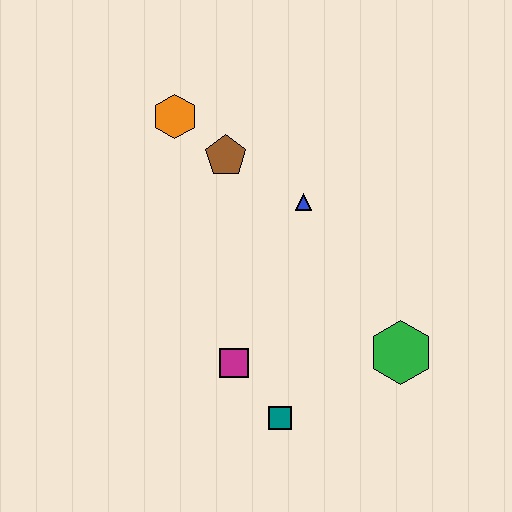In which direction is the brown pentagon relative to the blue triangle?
The brown pentagon is to the left of the blue triangle.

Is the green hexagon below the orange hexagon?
Yes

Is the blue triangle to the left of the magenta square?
No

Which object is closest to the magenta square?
The teal square is closest to the magenta square.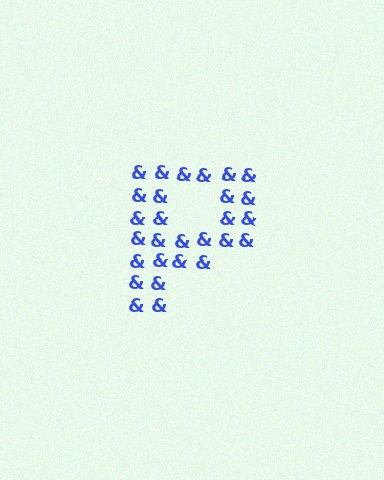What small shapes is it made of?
It is made of small ampersands.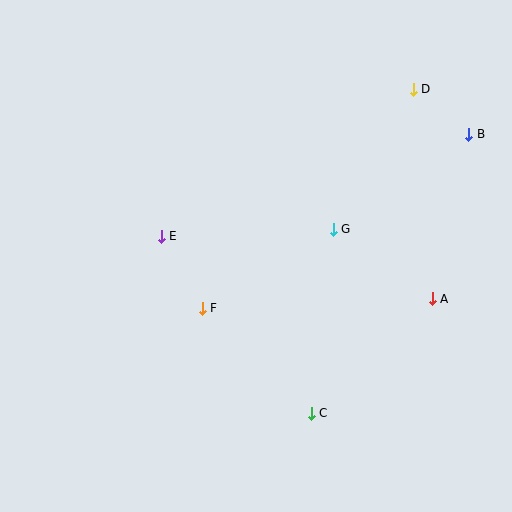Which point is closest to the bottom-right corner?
Point C is closest to the bottom-right corner.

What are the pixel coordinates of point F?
Point F is at (202, 308).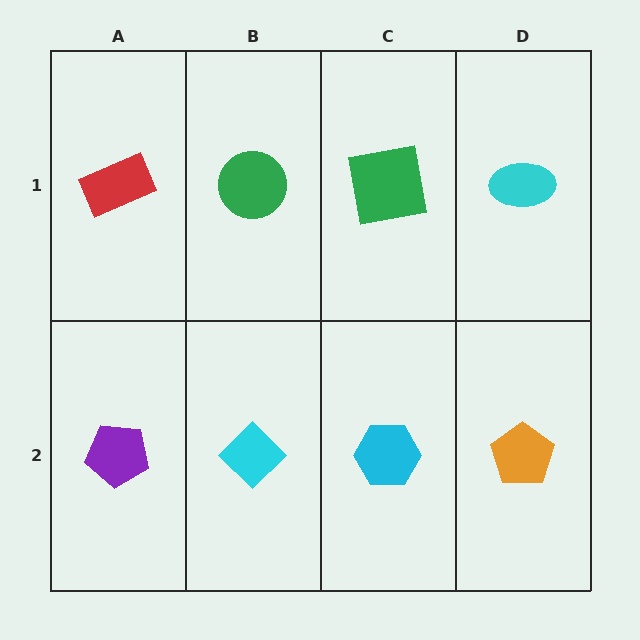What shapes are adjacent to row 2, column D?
A cyan ellipse (row 1, column D), a cyan hexagon (row 2, column C).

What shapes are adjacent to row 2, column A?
A red rectangle (row 1, column A), a cyan diamond (row 2, column B).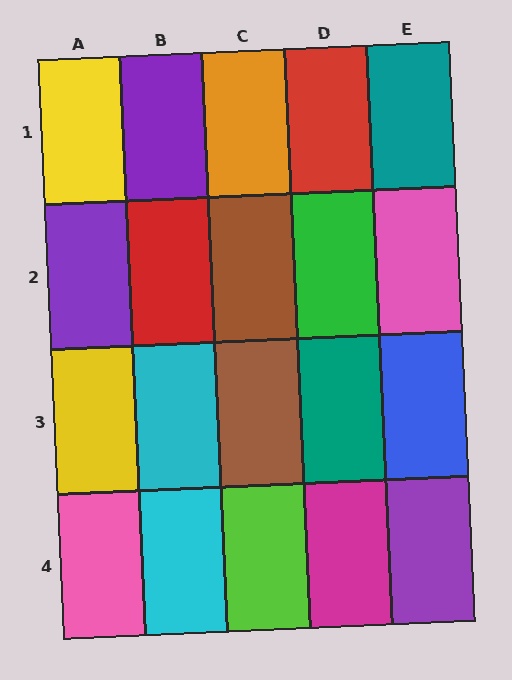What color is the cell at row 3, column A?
Yellow.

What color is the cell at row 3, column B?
Cyan.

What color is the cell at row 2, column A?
Purple.